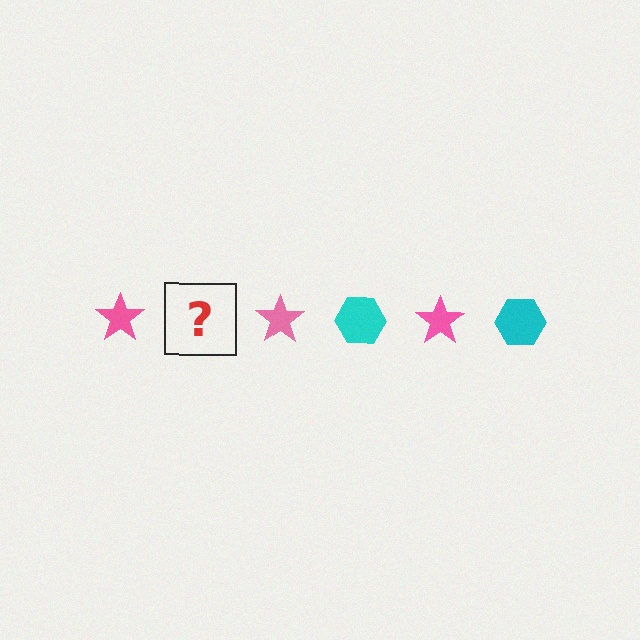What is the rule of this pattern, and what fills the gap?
The rule is that the pattern alternates between pink star and cyan hexagon. The gap should be filled with a cyan hexagon.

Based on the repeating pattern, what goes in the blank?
The blank should be a cyan hexagon.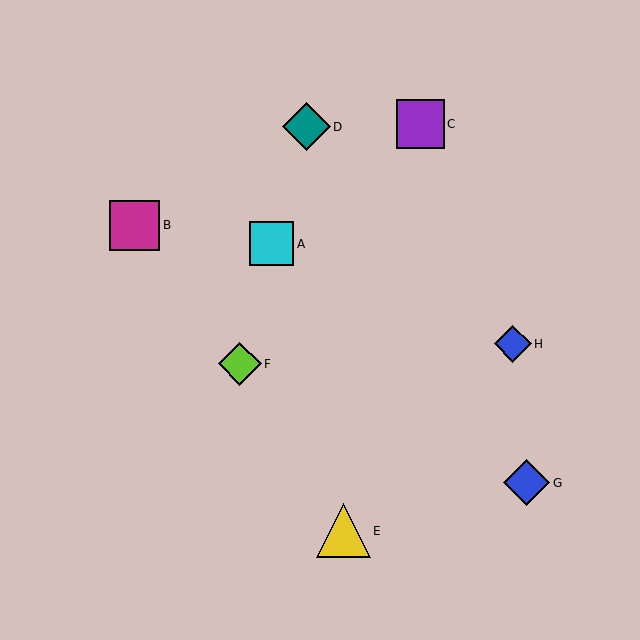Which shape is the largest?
The yellow triangle (labeled E) is the largest.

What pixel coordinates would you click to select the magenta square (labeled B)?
Click at (135, 225) to select the magenta square B.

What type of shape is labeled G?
Shape G is a blue diamond.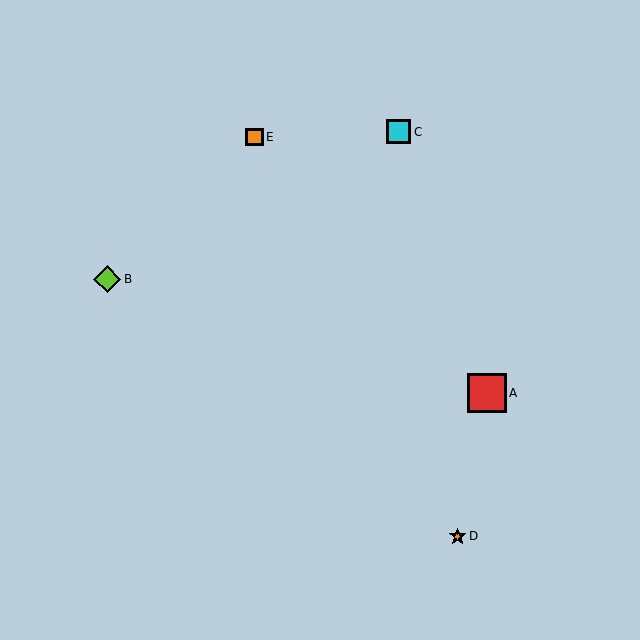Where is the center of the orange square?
The center of the orange square is at (255, 137).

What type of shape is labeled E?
Shape E is an orange square.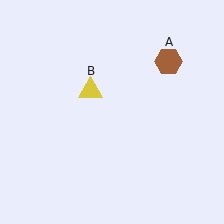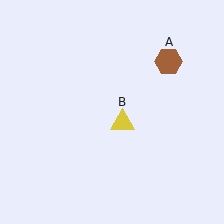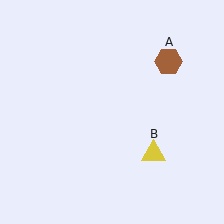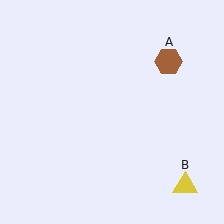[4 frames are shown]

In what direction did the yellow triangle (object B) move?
The yellow triangle (object B) moved down and to the right.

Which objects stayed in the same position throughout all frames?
Brown hexagon (object A) remained stationary.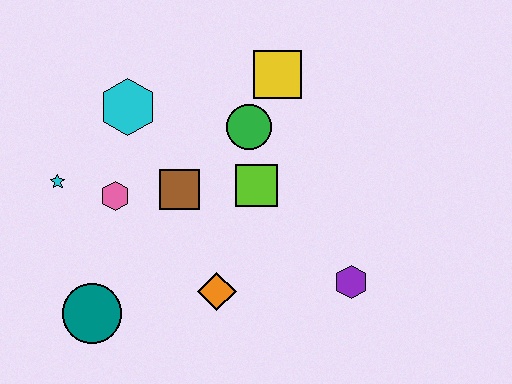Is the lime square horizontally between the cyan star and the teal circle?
No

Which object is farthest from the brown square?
The purple hexagon is farthest from the brown square.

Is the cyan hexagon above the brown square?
Yes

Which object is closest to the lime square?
The green circle is closest to the lime square.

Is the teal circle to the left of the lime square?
Yes